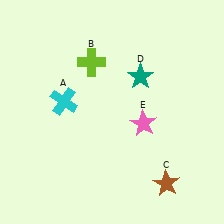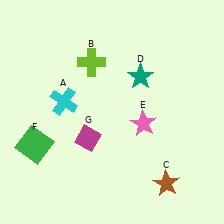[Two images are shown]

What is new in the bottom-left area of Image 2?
A magenta diamond (G) was added in the bottom-left area of Image 2.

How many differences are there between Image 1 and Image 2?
There are 2 differences between the two images.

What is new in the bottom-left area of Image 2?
A green square (F) was added in the bottom-left area of Image 2.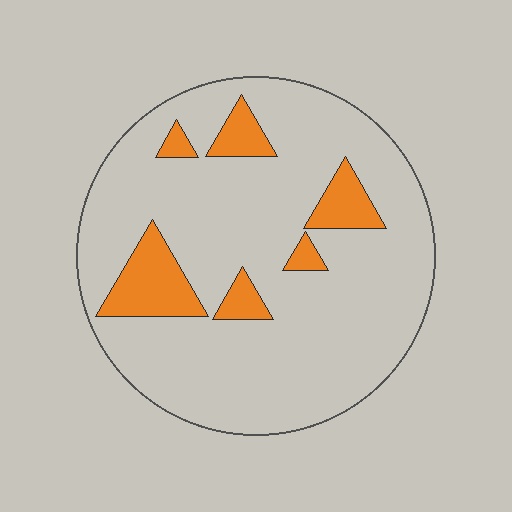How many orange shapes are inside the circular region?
6.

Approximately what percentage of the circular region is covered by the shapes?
Approximately 15%.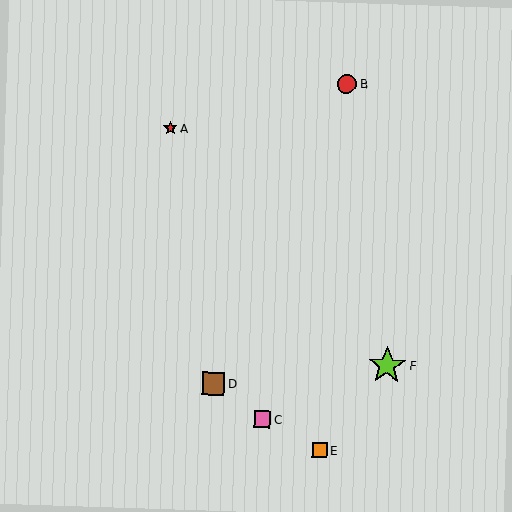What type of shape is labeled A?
Shape A is a red star.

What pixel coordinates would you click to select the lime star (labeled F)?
Click at (387, 365) to select the lime star F.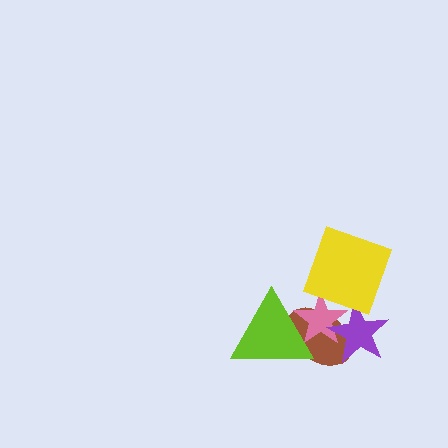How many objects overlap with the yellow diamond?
3 objects overlap with the yellow diamond.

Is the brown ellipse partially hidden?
Yes, it is partially covered by another shape.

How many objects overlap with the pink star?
4 objects overlap with the pink star.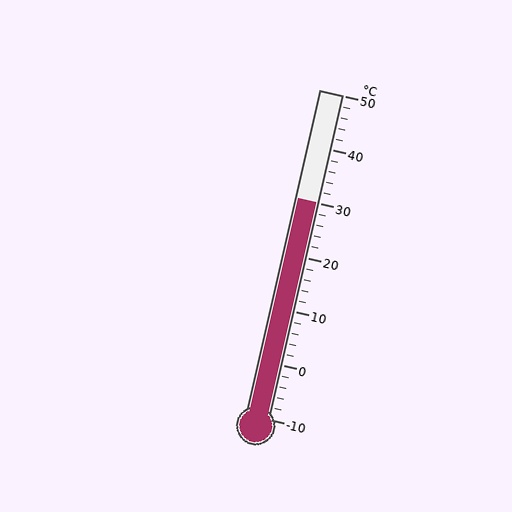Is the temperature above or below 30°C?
The temperature is at 30°C.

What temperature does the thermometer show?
The thermometer shows approximately 30°C.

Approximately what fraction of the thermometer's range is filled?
The thermometer is filled to approximately 65% of its range.